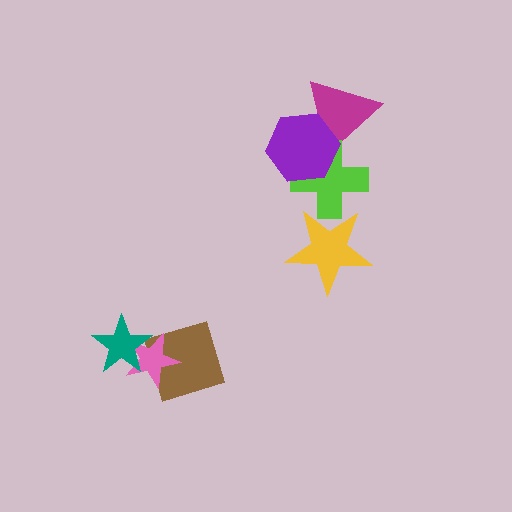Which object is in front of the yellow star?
The lime cross is in front of the yellow star.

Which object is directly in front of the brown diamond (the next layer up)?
The pink star is directly in front of the brown diamond.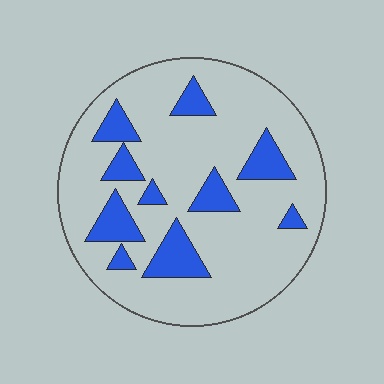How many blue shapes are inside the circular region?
10.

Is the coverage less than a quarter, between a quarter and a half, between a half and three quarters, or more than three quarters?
Less than a quarter.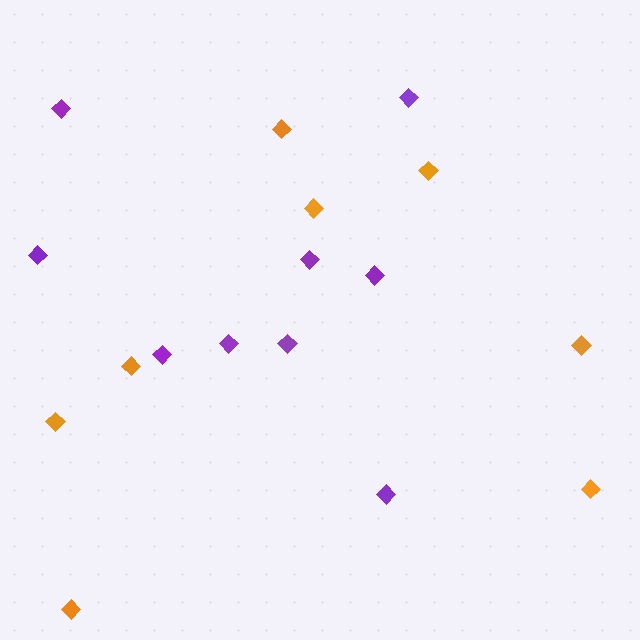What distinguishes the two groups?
There are 2 groups: one group of purple diamonds (9) and one group of orange diamonds (8).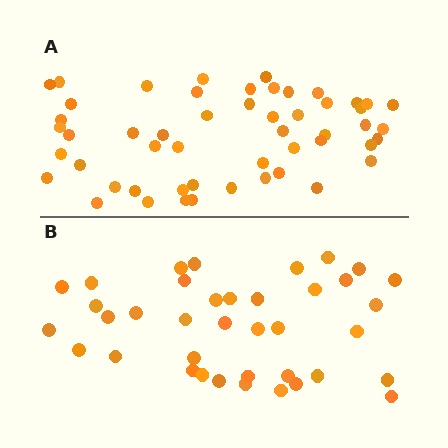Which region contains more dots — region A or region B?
Region A (the top region) has more dots.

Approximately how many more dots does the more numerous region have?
Region A has approximately 15 more dots than region B.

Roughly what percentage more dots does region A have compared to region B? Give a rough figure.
About 35% more.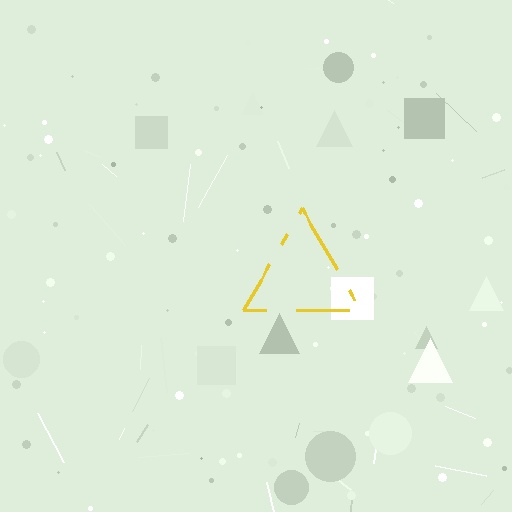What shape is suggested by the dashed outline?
The dashed outline suggests a triangle.